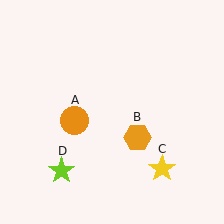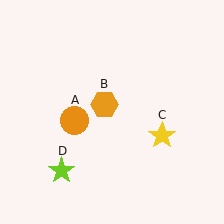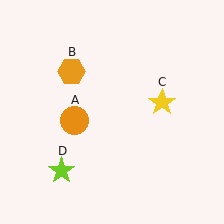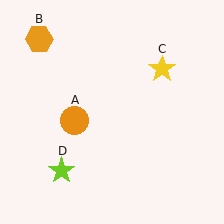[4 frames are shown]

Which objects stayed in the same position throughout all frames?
Orange circle (object A) and lime star (object D) remained stationary.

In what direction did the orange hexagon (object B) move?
The orange hexagon (object B) moved up and to the left.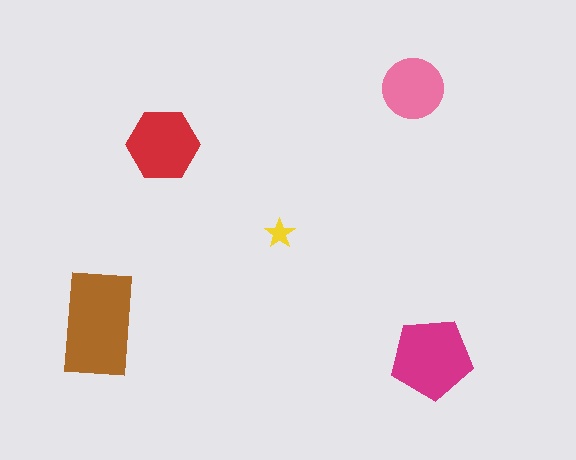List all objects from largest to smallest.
The brown rectangle, the magenta pentagon, the red hexagon, the pink circle, the yellow star.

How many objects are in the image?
There are 5 objects in the image.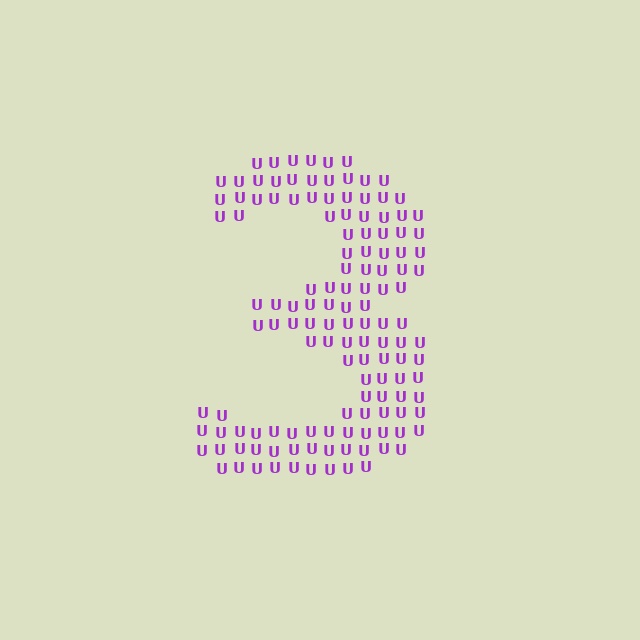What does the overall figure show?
The overall figure shows the digit 3.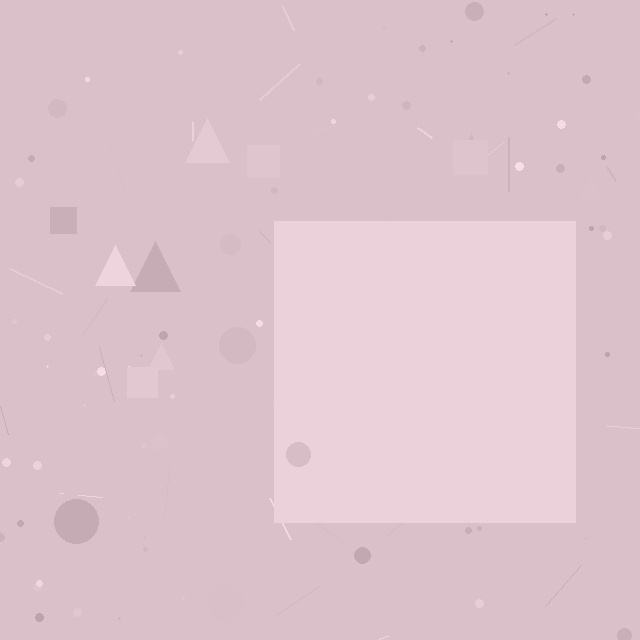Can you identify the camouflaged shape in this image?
The camouflaged shape is a square.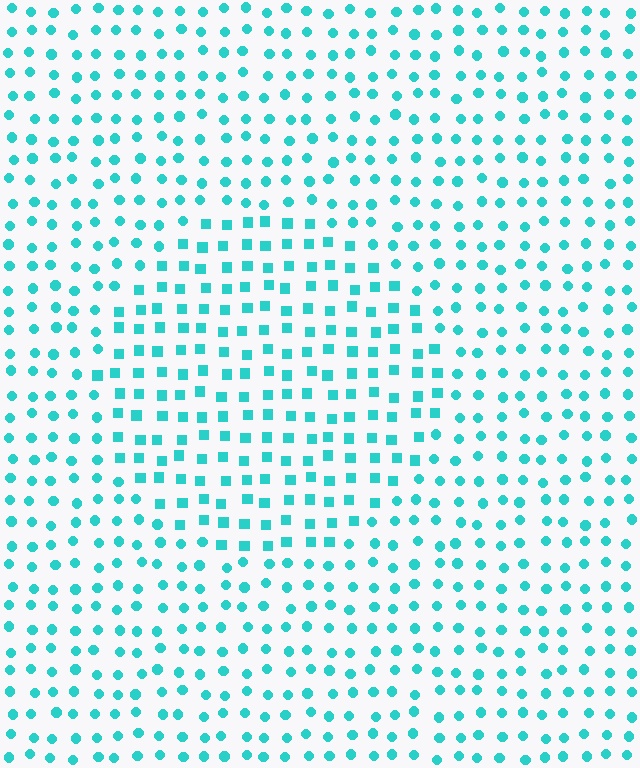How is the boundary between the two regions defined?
The boundary is defined by a change in element shape: squares inside vs. circles outside. All elements share the same color and spacing.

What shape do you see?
I see a circle.